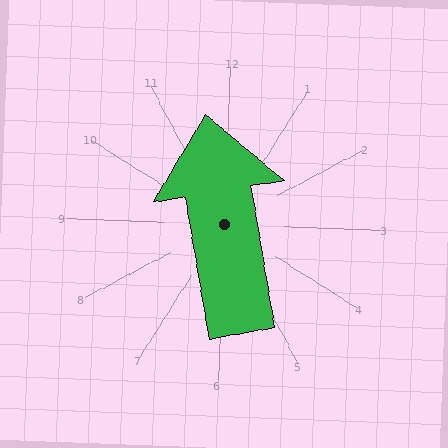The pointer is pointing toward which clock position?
Roughly 12 o'clock.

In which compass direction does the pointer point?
North.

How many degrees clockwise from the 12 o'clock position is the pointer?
Approximately 348 degrees.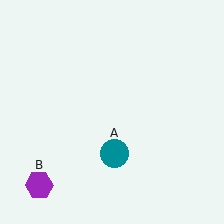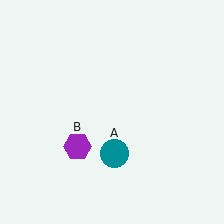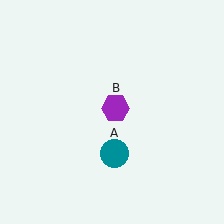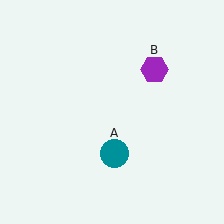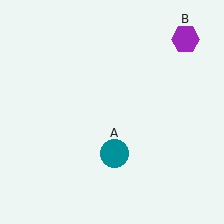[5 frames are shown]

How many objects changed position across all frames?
1 object changed position: purple hexagon (object B).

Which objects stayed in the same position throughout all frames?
Teal circle (object A) remained stationary.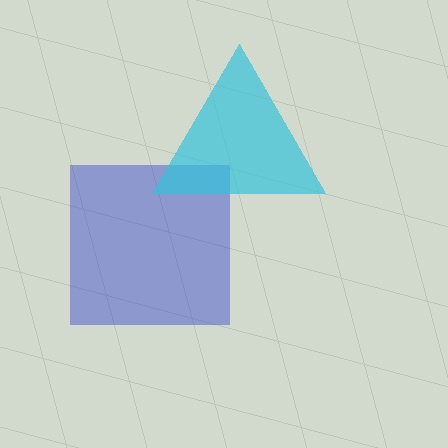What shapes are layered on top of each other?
The layered shapes are: a blue square, a cyan triangle.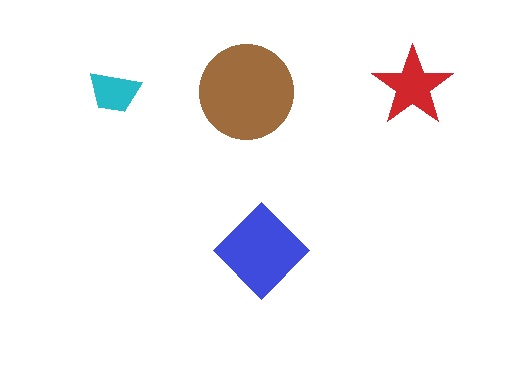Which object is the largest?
The brown circle.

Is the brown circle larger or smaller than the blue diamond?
Larger.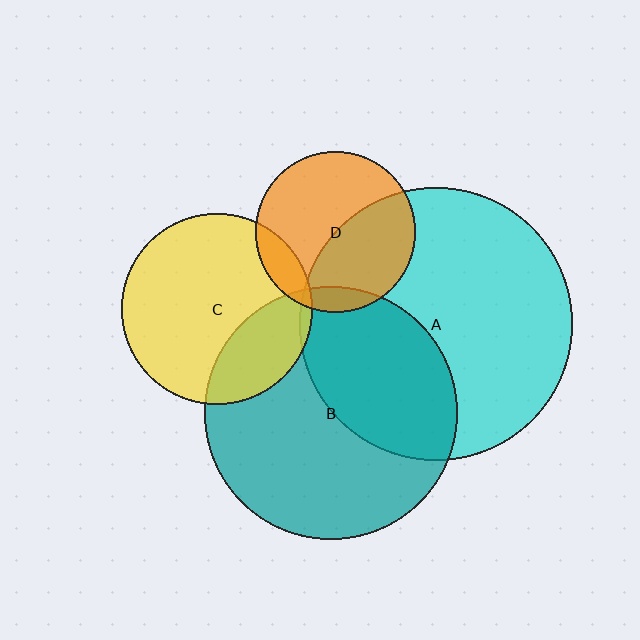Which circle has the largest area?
Circle A (cyan).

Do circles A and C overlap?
Yes.